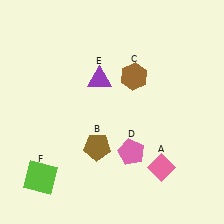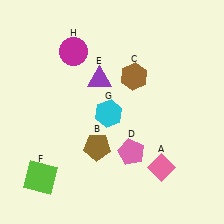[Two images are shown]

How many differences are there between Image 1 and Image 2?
There are 2 differences between the two images.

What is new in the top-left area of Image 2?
A magenta circle (H) was added in the top-left area of Image 2.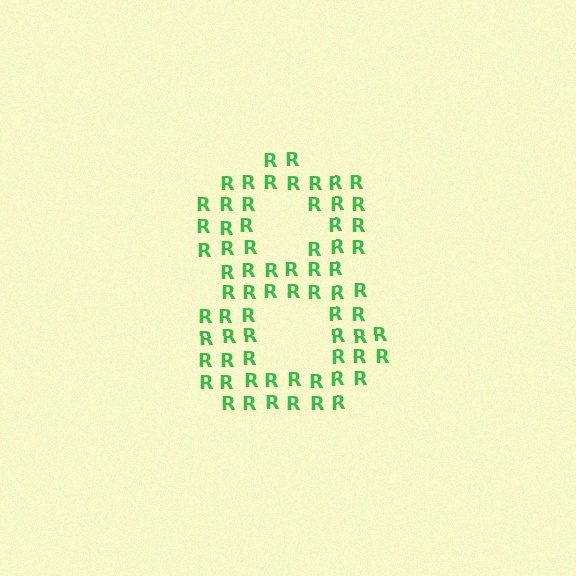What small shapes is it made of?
It is made of small letter R's.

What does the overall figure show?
The overall figure shows the digit 8.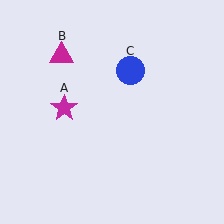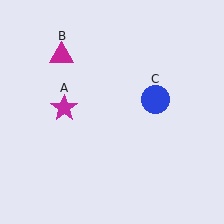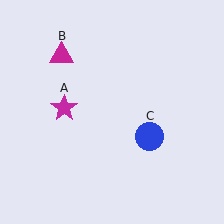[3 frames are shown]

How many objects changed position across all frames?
1 object changed position: blue circle (object C).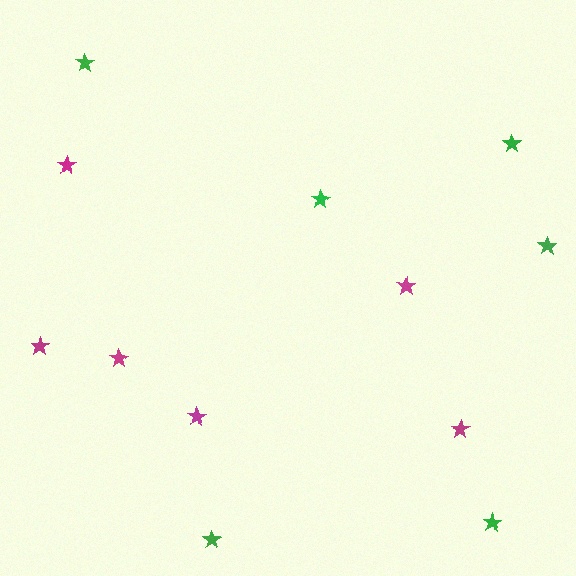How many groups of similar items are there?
There are 2 groups: one group of magenta stars (6) and one group of green stars (6).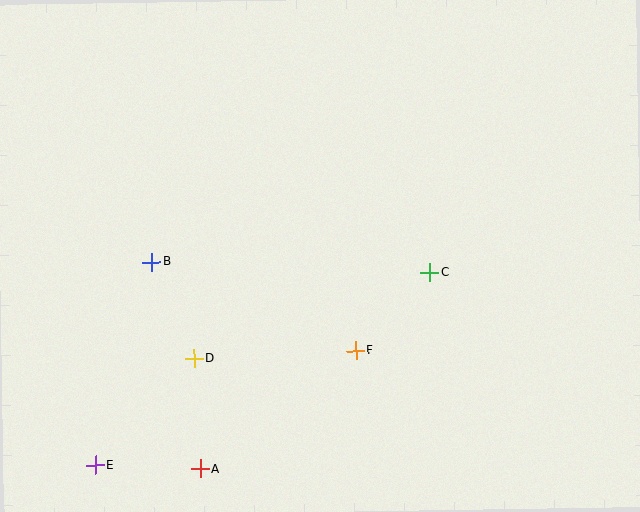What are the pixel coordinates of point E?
Point E is at (96, 465).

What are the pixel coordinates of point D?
Point D is at (194, 358).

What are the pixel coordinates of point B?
Point B is at (152, 262).